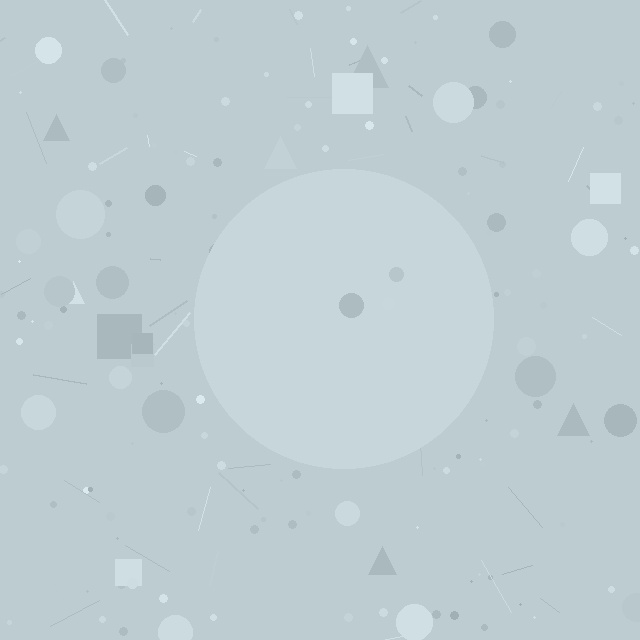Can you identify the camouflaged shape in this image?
The camouflaged shape is a circle.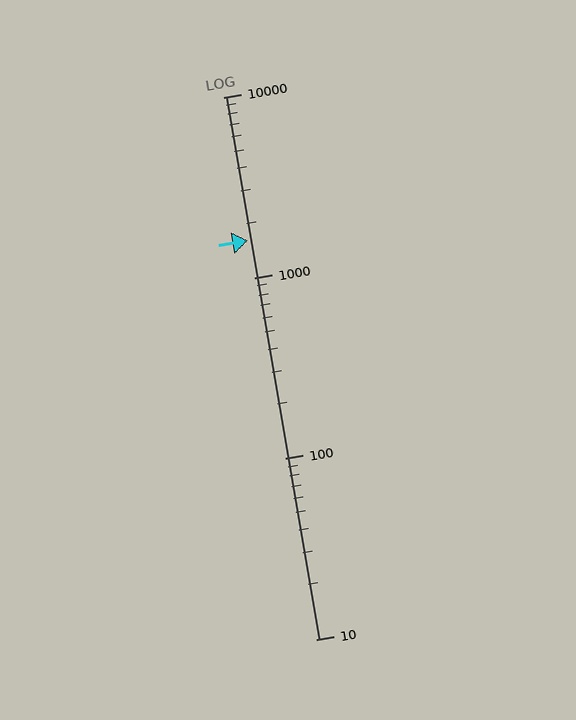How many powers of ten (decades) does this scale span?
The scale spans 3 decades, from 10 to 10000.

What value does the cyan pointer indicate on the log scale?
The pointer indicates approximately 1600.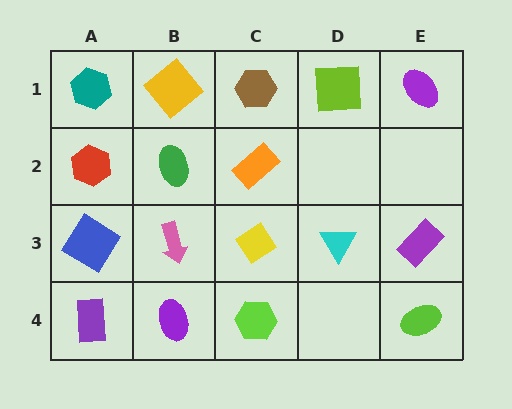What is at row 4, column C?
A lime hexagon.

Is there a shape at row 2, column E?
No, that cell is empty.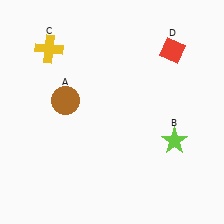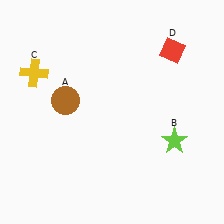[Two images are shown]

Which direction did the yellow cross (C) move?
The yellow cross (C) moved down.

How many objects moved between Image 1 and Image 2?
1 object moved between the two images.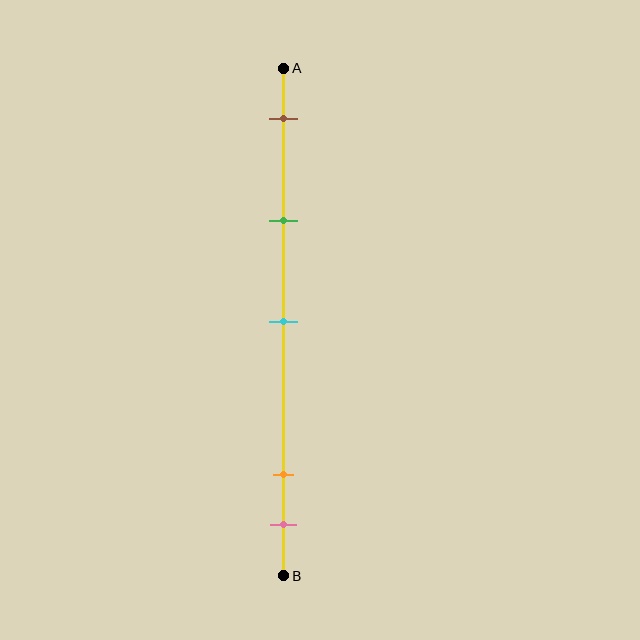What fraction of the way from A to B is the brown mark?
The brown mark is approximately 10% (0.1) of the way from A to B.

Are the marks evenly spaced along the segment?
No, the marks are not evenly spaced.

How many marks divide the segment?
There are 5 marks dividing the segment.